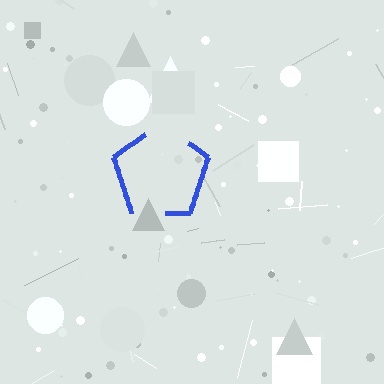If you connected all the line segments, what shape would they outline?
They would outline a pentagon.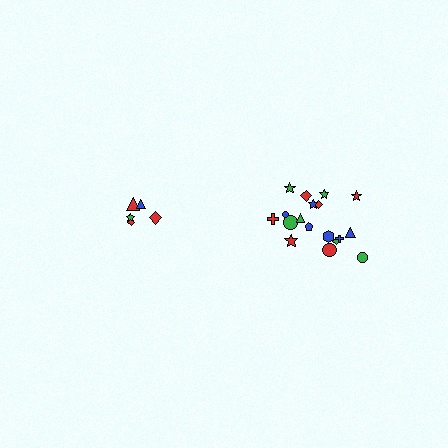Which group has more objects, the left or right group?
The right group.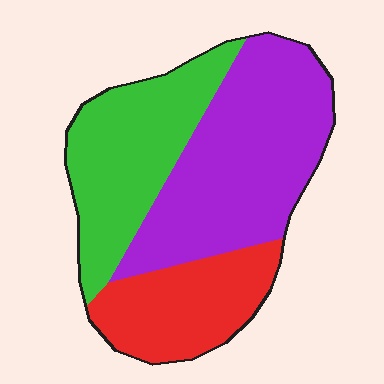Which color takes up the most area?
Purple, at roughly 45%.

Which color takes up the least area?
Red, at roughly 25%.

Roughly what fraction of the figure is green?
Green covers 31% of the figure.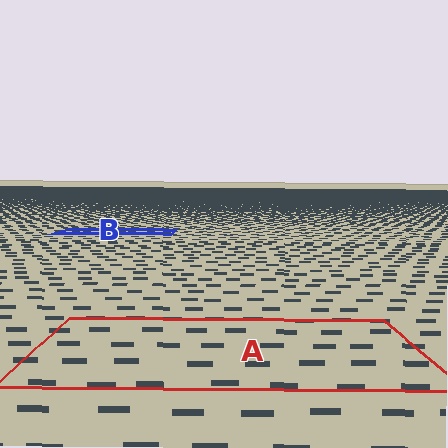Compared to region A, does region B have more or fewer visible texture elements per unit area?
Region B has more texture elements per unit area — they are packed more densely because it is farther away.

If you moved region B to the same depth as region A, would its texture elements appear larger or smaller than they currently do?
They would appear larger. At a closer depth, the same texture elements are projected at a bigger on-screen size.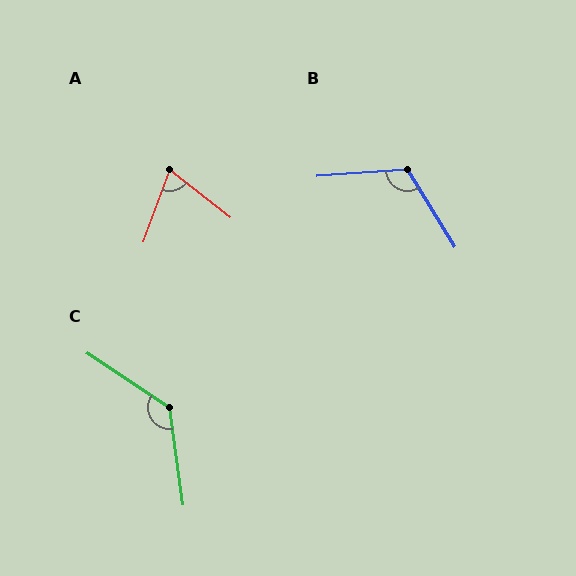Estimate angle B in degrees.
Approximately 117 degrees.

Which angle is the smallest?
A, at approximately 72 degrees.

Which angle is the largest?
C, at approximately 132 degrees.